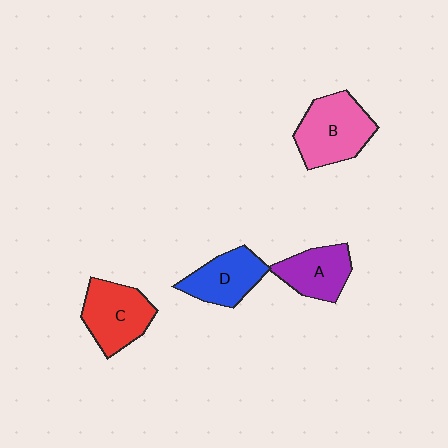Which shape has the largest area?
Shape B (pink).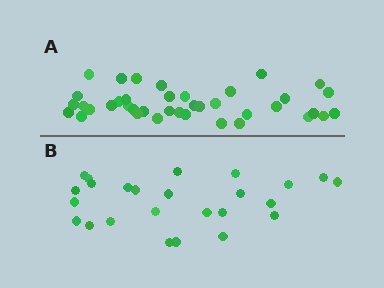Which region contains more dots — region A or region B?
Region A (the top region) has more dots.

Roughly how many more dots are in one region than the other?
Region A has approximately 15 more dots than region B.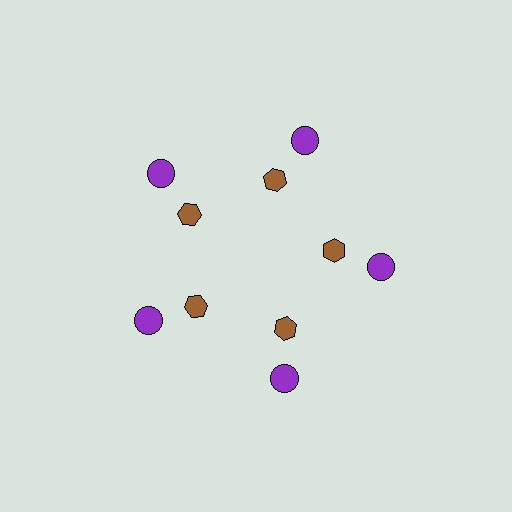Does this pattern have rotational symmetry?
Yes, this pattern has 5-fold rotational symmetry. It looks the same after rotating 72 degrees around the center.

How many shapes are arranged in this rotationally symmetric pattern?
There are 10 shapes, arranged in 5 groups of 2.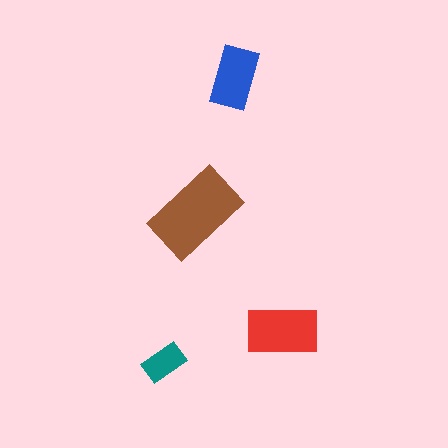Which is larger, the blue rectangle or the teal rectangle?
The blue one.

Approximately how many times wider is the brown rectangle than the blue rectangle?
About 1.5 times wider.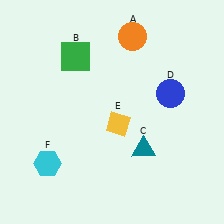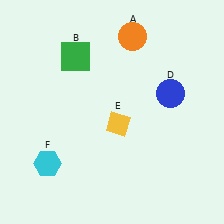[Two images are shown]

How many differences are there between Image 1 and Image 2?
There is 1 difference between the two images.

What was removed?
The teal triangle (C) was removed in Image 2.